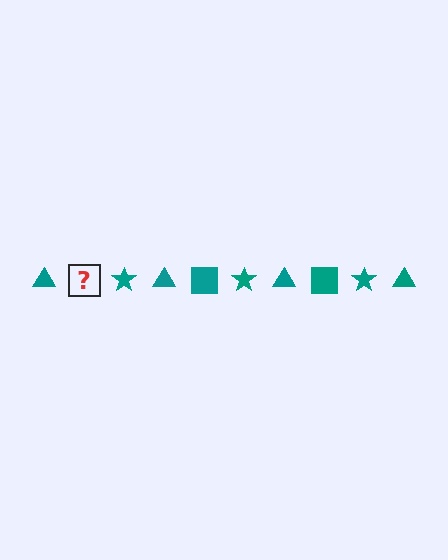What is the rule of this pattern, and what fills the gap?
The rule is that the pattern cycles through triangle, square, star shapes in teal. The gap should be filled with a teal square.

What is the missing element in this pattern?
The missing element is a teal square.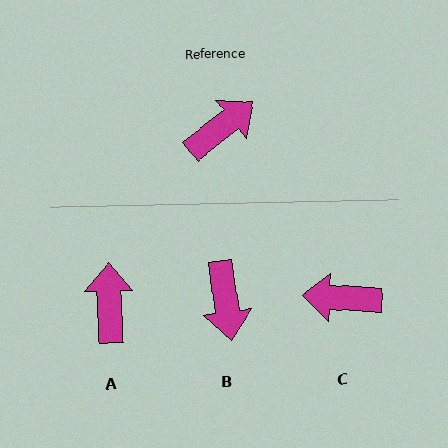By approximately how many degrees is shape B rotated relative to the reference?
Approximately 120 degrees clockwise.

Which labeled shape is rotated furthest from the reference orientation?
C, about 138 degrees away.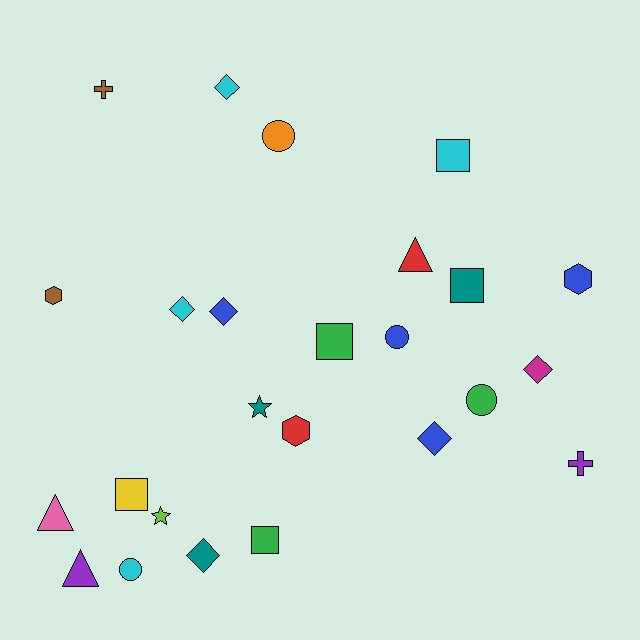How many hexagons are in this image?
There are 3 hexagons.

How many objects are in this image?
There are 25 objects.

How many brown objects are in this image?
There are 2 brown objects.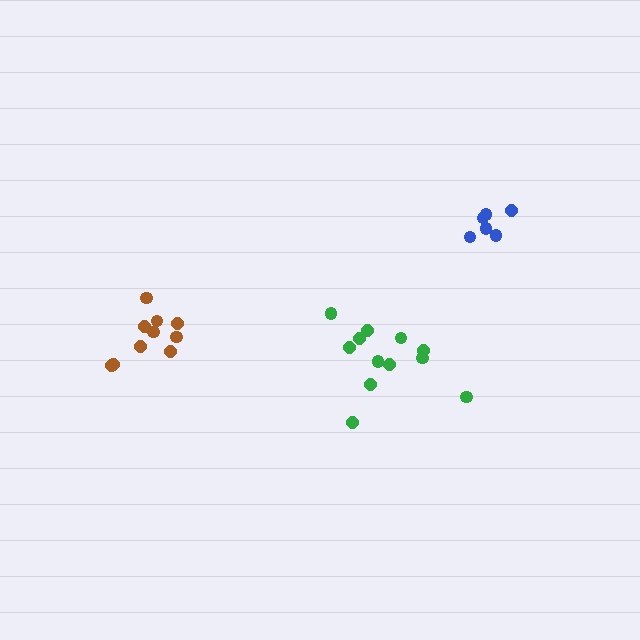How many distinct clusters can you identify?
There are 3 distinct clusters.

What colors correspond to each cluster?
The clusters are colored: green, brown, blue.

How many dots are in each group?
Group 1: 12 dots, Group 2: 10 dots, Group 3: 6 dots (28 total).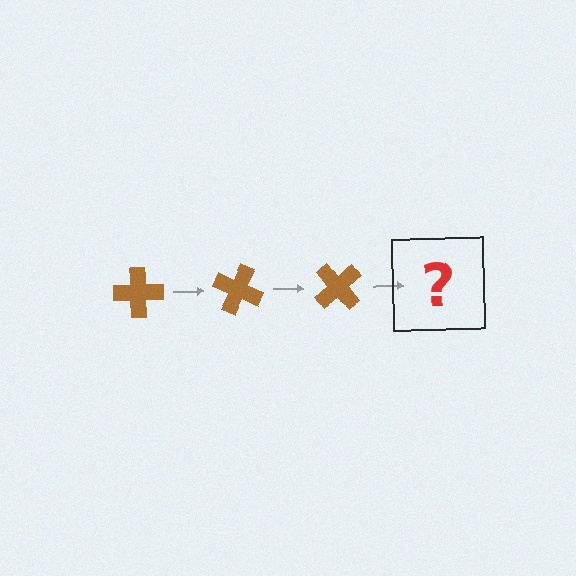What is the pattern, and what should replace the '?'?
The pattern is that the cross rotates 25 degrees each step. The '?' should be a brown cross rotated 75 degrees.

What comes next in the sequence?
The next element should be a brown cross rotated 75 degrees.